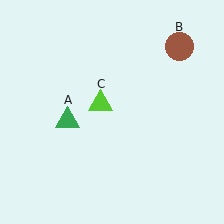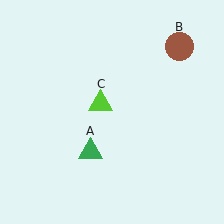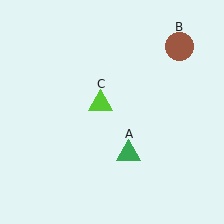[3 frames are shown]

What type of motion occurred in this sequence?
The green triangle (object A) rotated counterclockwise around the center of the scene.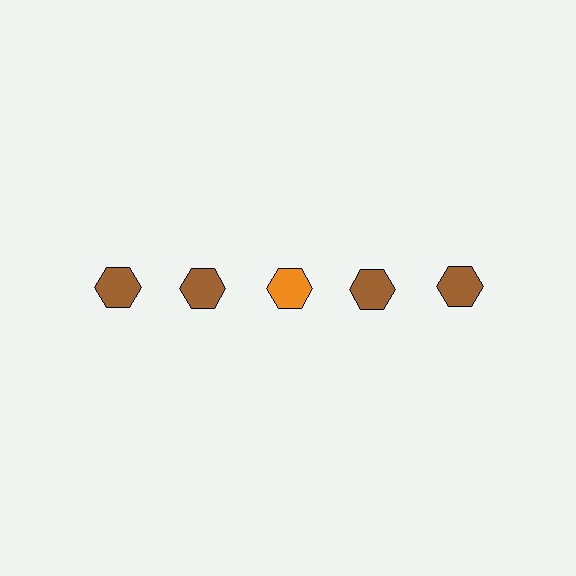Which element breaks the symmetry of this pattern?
The orange hexagon in the top row, center column breaks the symmetry. All other shapes are brown hexagons.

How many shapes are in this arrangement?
There are 5 shapes arranged in a grid pattern.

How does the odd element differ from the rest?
It has a different color: orange instead of brown.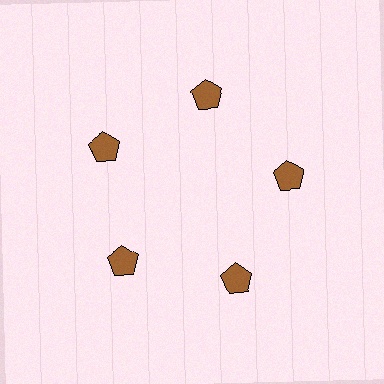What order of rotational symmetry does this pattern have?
This pattern has 5-fold rotational symmetry.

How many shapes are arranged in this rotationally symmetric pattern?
There are 5 shapes, arranged in 5 groups of 1.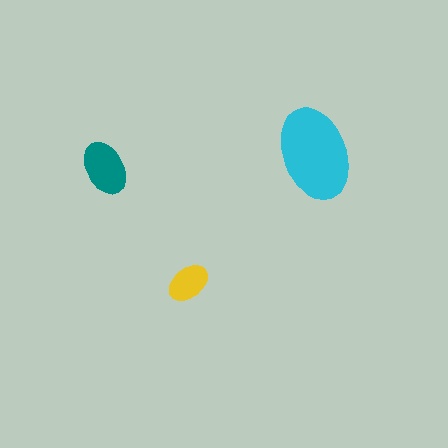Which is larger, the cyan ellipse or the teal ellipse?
The cyan one.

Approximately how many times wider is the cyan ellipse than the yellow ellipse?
About 2 times wider.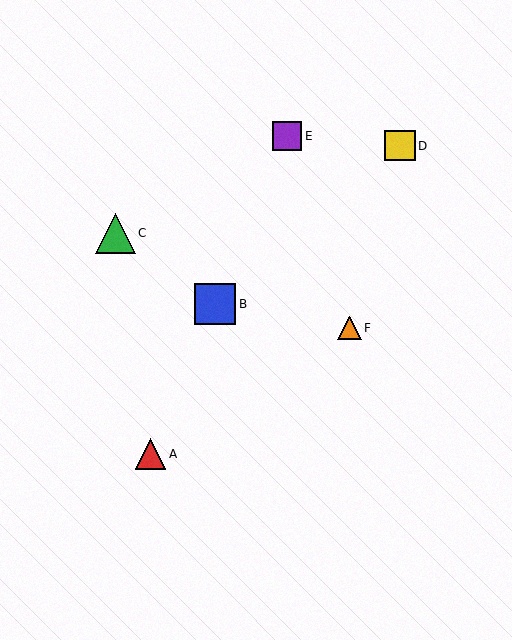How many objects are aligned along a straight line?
3 objects (A, B, E) are aligned along a straight line.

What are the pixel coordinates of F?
Object F is at (349, 328).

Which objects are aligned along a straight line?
Objects A, B, E are aligned along a straight line.